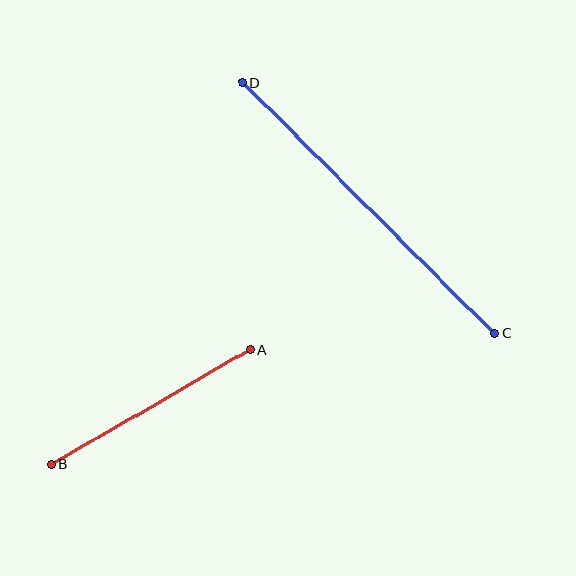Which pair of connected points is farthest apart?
Points C and D are farthest apart.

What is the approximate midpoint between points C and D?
The midpoint is at approximately (368, 208) pixels.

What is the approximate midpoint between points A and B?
The midpoint is at approximately (151, 407) pixels.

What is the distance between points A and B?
The distance is approximately 229 pixels.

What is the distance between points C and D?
The distance is approximately 356 pixels.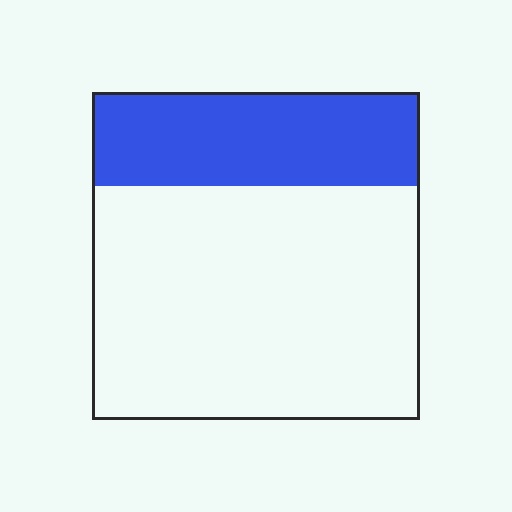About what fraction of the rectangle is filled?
About one quarter (1/4).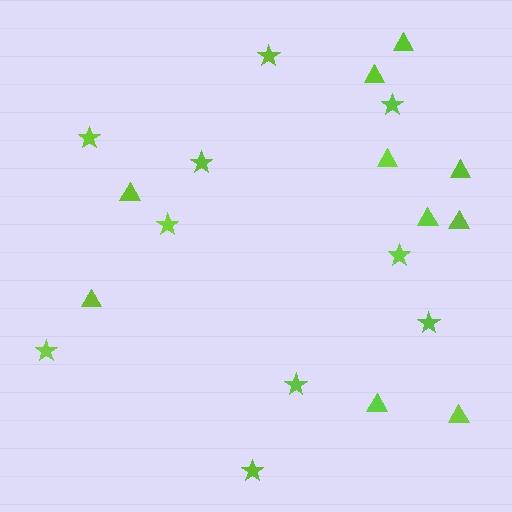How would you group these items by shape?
There are 2 groups: one group of triangles (10) and one group of stars (10).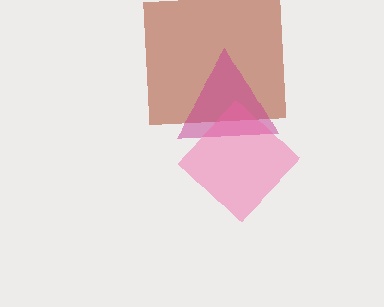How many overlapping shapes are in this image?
There are 3 overlapping shapes in the image.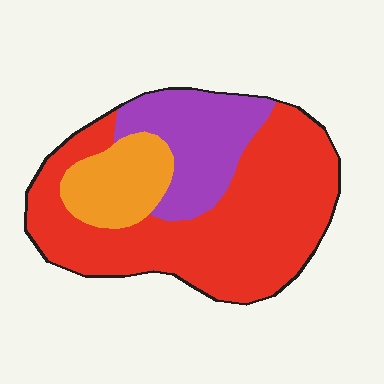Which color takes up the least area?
Orange, at roughly 15%.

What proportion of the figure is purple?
Purple covers 23% of the figure.